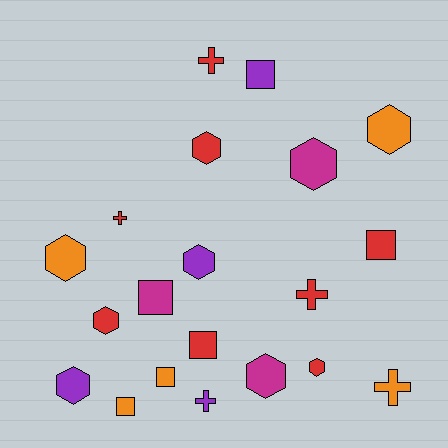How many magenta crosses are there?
There are no magenta crosses.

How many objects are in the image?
There are 20 objects.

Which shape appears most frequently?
Hexagon, with 9 objects.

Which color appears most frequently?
Red, with 8 objects.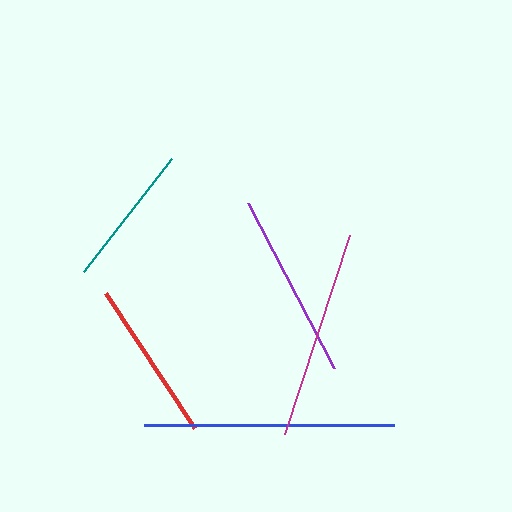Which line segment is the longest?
The blue line is the longest at approximately 250 pixels.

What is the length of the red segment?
The red segment is approximately 161 pixels long.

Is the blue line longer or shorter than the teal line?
The blue line is longer than the teal line.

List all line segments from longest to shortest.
From longest to shortest: blue, magenta, purple, red, teal.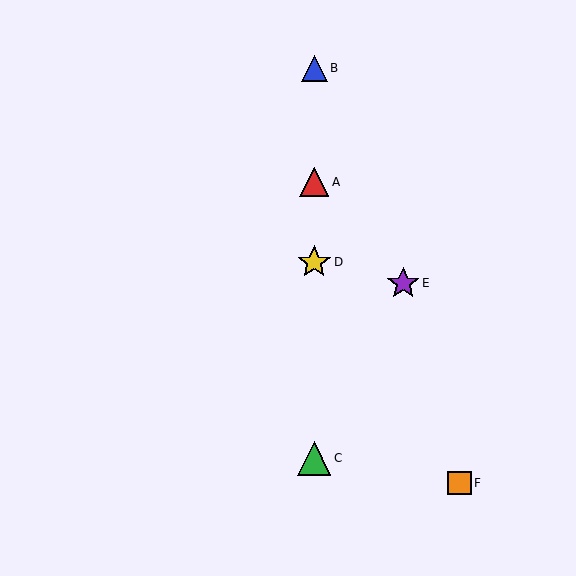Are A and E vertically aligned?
No, A is at x≈314 and E is at x≈403.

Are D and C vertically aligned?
Yes, both are at x≈314.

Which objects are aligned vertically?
Objects A, B, C, D are aligned vertically.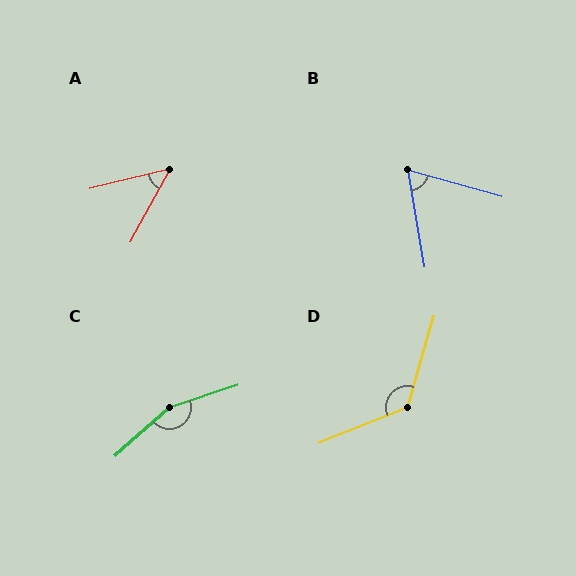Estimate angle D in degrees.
Approximately 128 degrees.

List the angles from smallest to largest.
A (47°), B (65°), D (128°), C (157°).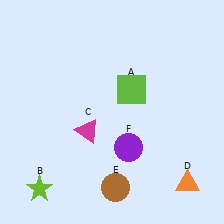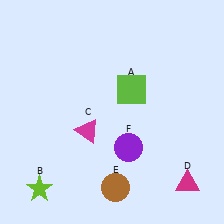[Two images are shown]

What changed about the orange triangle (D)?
In Image 1, D is orange. In Image 2, it changed to magenta.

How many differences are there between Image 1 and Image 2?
There is 1 difference between the two images.